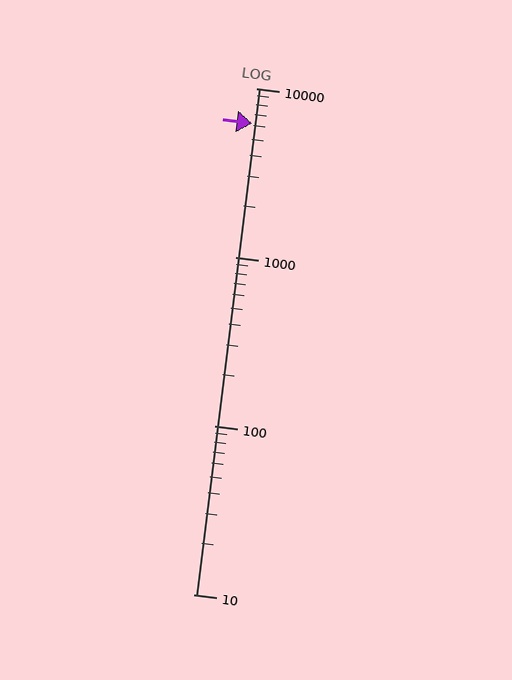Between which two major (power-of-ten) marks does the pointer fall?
The pointer is between 1000 and 10000.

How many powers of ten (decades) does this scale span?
The scale spans 3 decades, from 10 to 10000.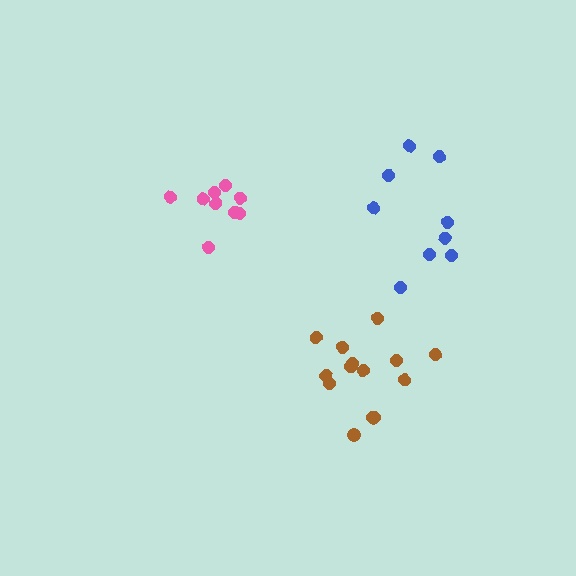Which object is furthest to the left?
The pink cluster is leftmost.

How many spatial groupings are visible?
There are 3 spatial groupings.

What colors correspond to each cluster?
The clusters are colored: brown, pink, blue.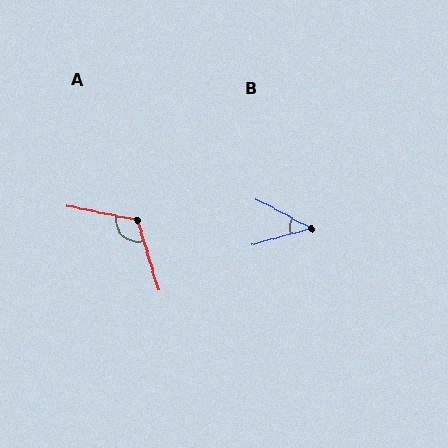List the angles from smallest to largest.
B (43°), A (118°).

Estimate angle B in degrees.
Approximately 43 degrees.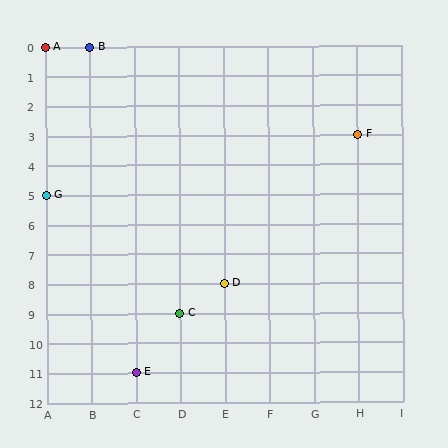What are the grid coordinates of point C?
Point C is at grid coordinates (D, 9).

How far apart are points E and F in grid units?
Points E and F are 5 columns and 8 rows apart (about 9.4 grid units diagonally).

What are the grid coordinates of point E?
Point E is at grid coordinates (C, 11).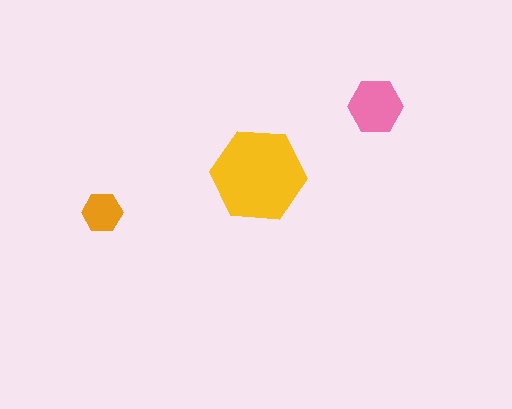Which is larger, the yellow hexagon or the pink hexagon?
The yellow one.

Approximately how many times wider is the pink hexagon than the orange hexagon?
About 1.5 times wider.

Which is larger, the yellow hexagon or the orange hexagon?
The yellow one.